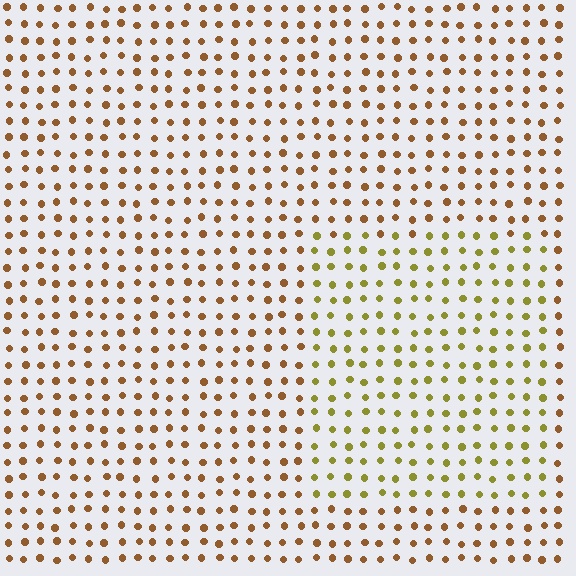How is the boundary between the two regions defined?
The boundary is defined purely by a slight shift in hue (about 35 degrees). Spacing, size, and orientation are identical on both sides.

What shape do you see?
I see a rectangle.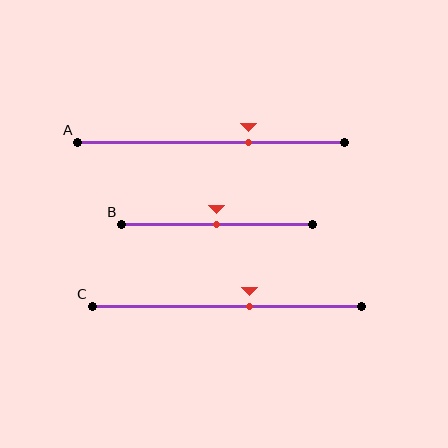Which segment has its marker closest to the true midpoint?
Segment B has its marker closest to the true midpoint.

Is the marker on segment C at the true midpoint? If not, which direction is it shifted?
No, the marker on segment C is shifted to the right by about 9% of the segment length.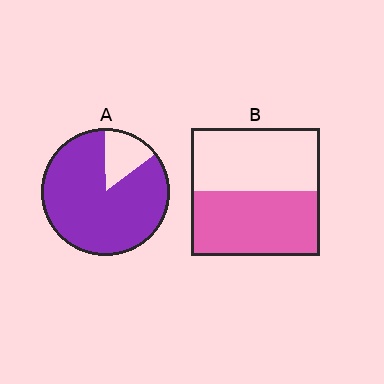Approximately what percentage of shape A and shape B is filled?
A is approximately 85% and B is approximately 50%.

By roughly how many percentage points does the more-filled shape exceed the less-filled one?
By roughly 35 percentage points (A over B).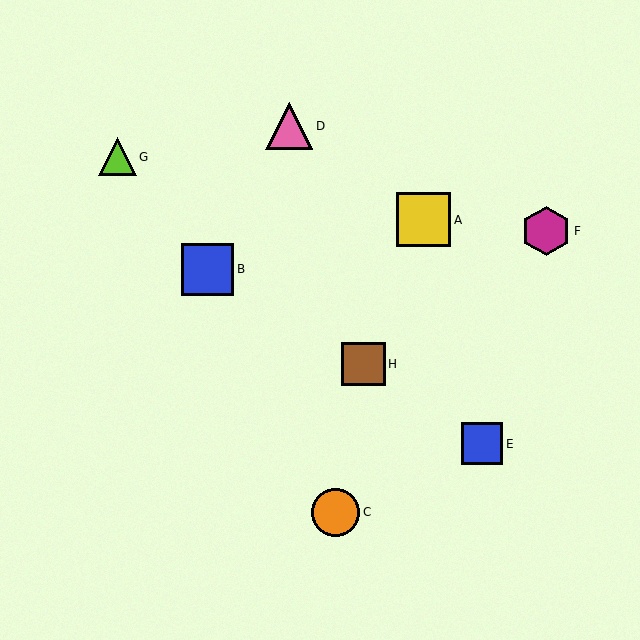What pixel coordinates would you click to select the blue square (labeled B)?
Click at (208, 269) to select the blue square B.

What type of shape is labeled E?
Shape E is a blue square.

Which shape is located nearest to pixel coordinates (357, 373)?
The brown square (labeled H) at (363, 364) is nearest to that location.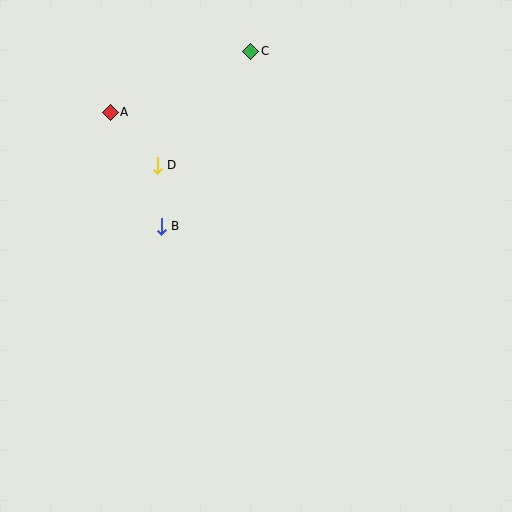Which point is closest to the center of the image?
Point B at (161, 226) is closest to the center.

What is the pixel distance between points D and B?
The distance between D and B is 61 pixels.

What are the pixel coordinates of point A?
Point A is at (110, 112).